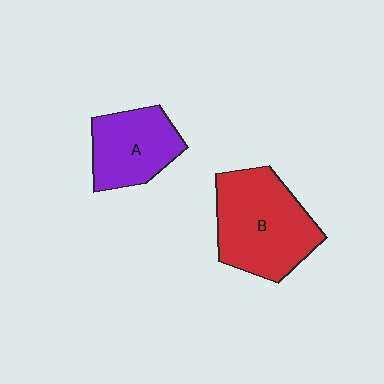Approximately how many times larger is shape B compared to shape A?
Approximately 1.5 times.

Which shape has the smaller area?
Shape A (purple).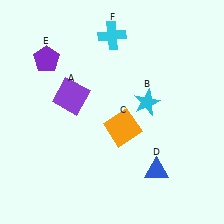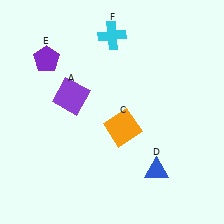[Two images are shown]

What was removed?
The cyan star (B) was removed in Image 2.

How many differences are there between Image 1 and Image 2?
There is 1 difference between the two images.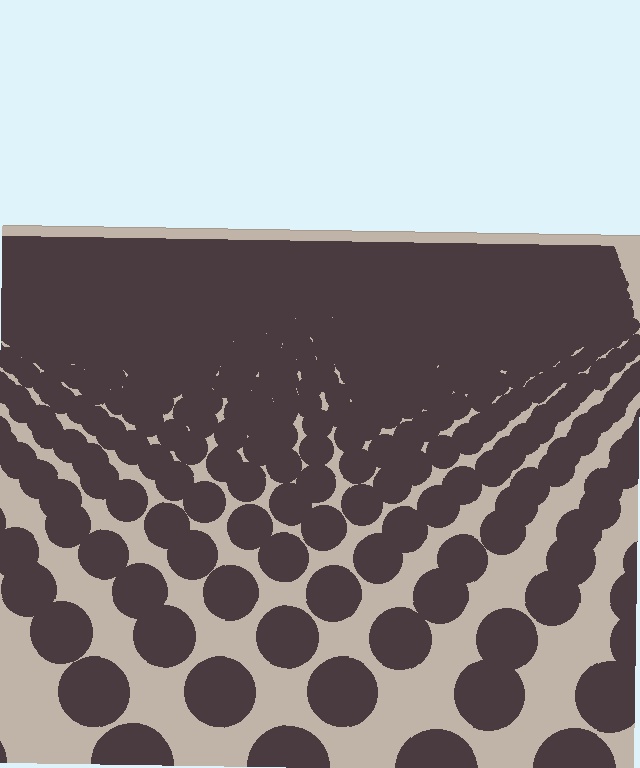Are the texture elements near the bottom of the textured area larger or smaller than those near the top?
Larger. Near the bottom, elements are closer to the viewer and appear at a bigger on-screen size.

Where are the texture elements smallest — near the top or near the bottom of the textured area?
Near the top.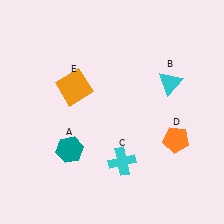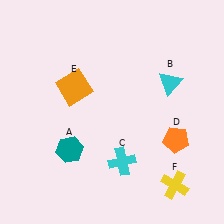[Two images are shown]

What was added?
A yellow cross (F) was added in Image 2.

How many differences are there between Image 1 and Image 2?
There is 1 difference between the two images.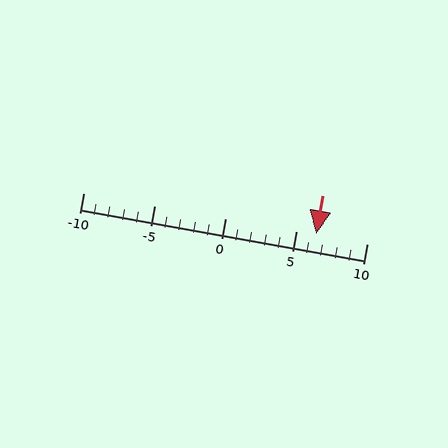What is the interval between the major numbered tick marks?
The major tick marks are spaced 5 units apart.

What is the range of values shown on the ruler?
The ruler shows values from -10 to 10.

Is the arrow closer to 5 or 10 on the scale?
The arrow is closer to 5.